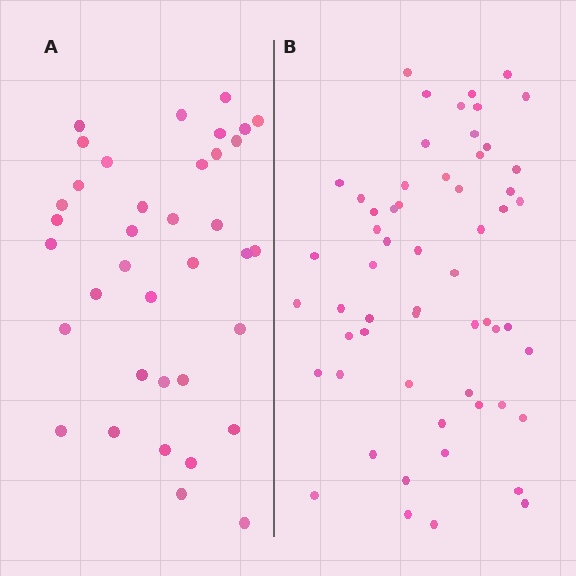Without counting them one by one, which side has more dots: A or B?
Region B (the right region) has more dots.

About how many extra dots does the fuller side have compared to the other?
Region B has approximately 20 more dots than region A.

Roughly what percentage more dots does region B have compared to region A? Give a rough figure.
About 55% more.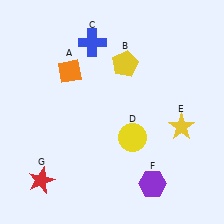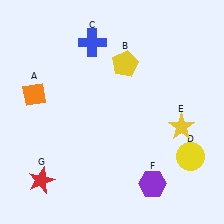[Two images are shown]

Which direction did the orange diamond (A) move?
The orange diamond (A) moved left.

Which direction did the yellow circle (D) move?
The yellow circle (D) moved right.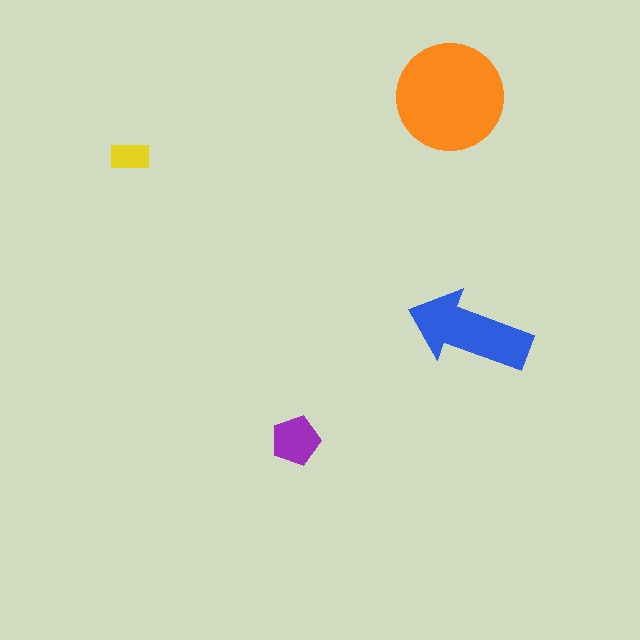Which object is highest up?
The orange circle is topmost.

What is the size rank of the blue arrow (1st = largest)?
2nd.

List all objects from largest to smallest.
The orange circle, the blue arrow, the purple pentagon, the yellow rectangle.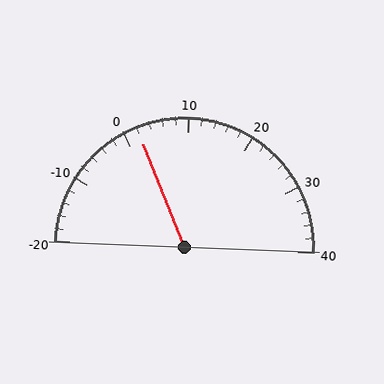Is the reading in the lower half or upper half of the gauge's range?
The reading is in the lower half of the range (-20 to 40).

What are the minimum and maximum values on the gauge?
The gauge ranges from -20 to 40.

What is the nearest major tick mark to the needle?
The nearest major tick mark is 0.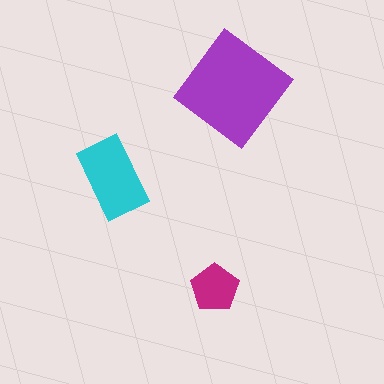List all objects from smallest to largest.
The magenta pentagon, the cyan rectangle, the purple diamond.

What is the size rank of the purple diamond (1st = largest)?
1st.